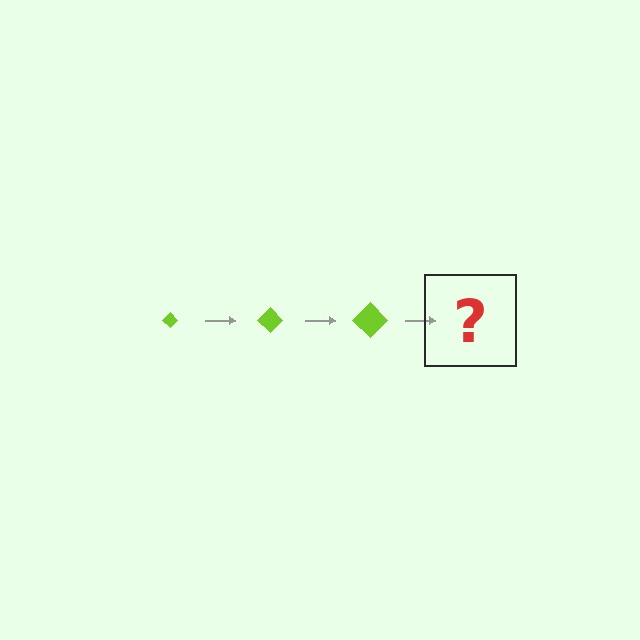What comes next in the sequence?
The next element should be a lime diamond, larger than the previous one.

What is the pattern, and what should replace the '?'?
The pattern is that the diamond gets progressively larger each step. The '?' should be a lime diamond, larger than the previous one.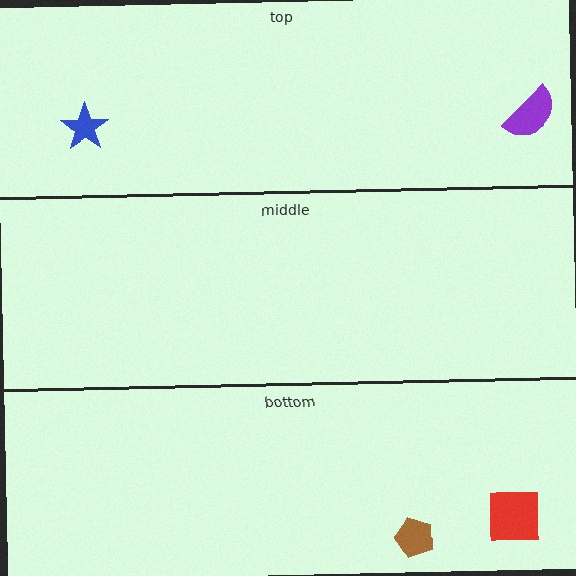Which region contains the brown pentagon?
The bottom region.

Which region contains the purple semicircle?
The top region.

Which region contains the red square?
The bottom region.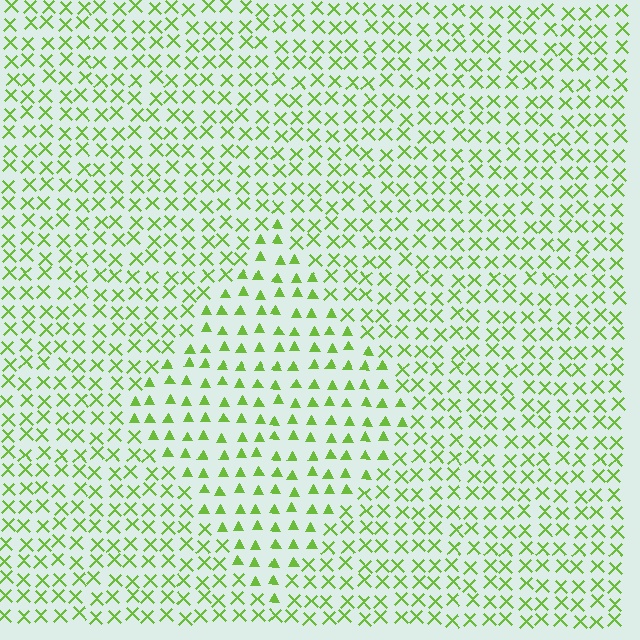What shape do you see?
I see a diamond.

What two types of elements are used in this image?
The image uses triangles inside the diamond region and X marks outside it.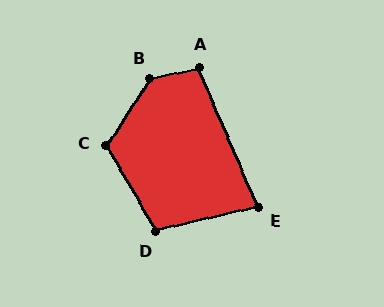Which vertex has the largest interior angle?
B, at approximately 135 degrees.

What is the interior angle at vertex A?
Approximately 101 degrees (obtuse).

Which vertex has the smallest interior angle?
E, at approximately 79 degrees.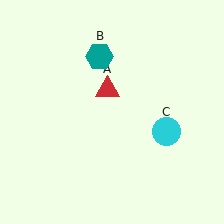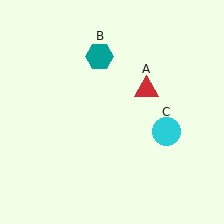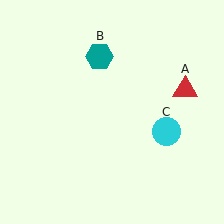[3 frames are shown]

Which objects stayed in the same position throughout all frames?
Teal hexagon (object B) and cyan circle (object C) remained stationary.